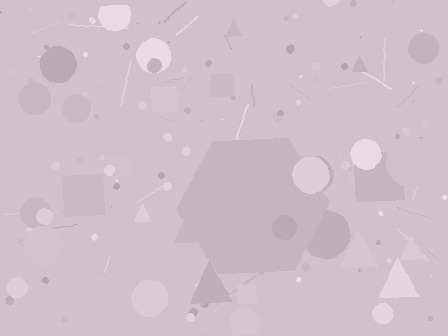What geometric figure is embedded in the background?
A hexagon is embedded in the background.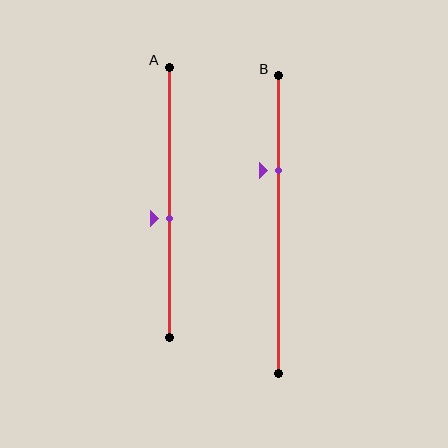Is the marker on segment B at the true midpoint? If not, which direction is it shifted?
No, the marker on segment B is shifted upward by about 18% of the segment length.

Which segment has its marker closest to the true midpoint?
Segment A has its marker closest to the true midpoint.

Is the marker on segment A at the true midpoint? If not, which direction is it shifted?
No, the marker on segment A is shifted downward by about 6% of the segment length.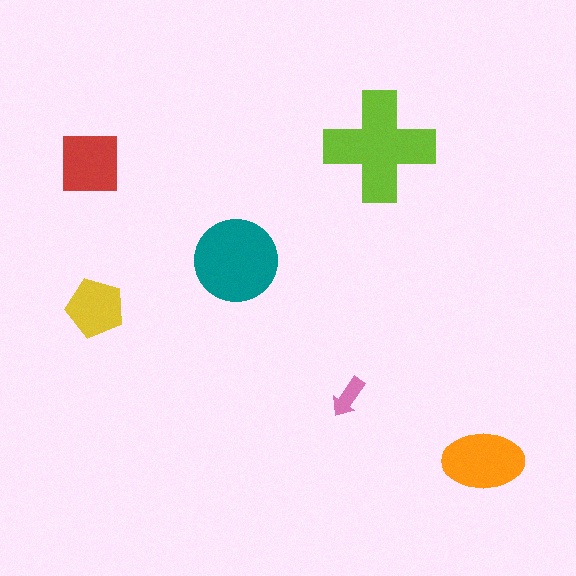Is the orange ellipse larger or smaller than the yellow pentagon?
Larger.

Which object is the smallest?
The pink arrow.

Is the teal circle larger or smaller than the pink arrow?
Larger.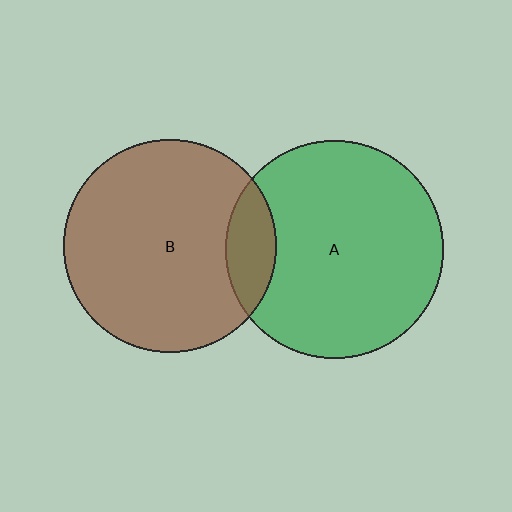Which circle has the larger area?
Circle A (green).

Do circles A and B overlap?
Yes.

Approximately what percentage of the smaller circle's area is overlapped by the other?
Approximately 15%.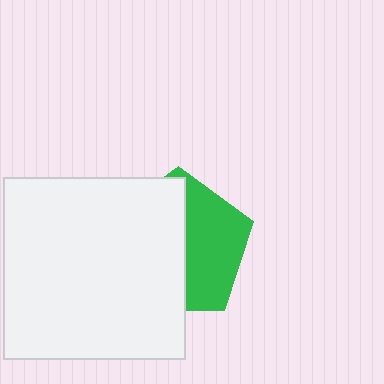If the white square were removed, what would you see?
You would see the complete green pentagon.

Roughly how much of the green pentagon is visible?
A small part of it is visible (roughly 44%).